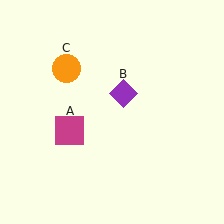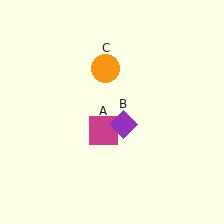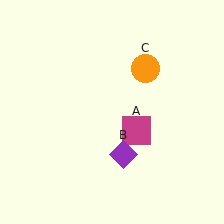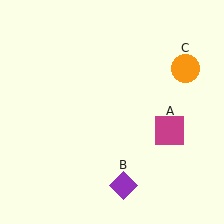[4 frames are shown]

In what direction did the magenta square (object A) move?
The magenta square (object A) moved right.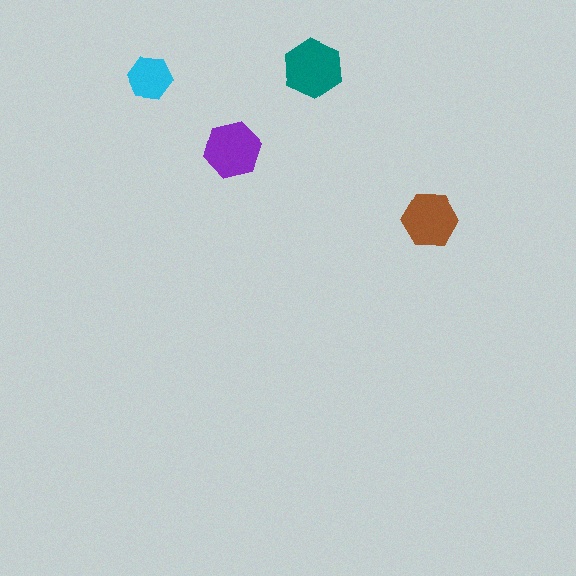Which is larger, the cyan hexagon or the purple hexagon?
The purple one.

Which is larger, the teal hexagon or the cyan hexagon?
The teal one.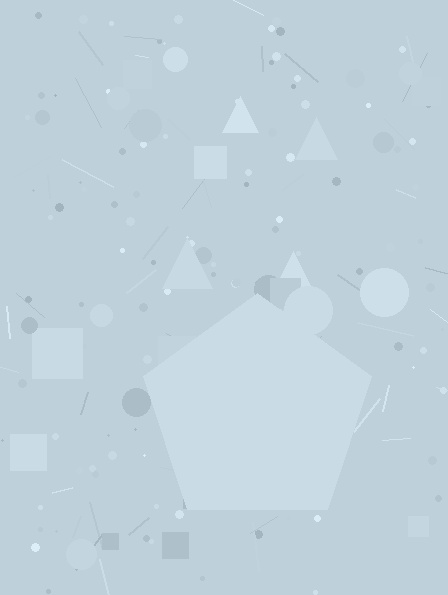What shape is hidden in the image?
A pentagon is hidden in the image.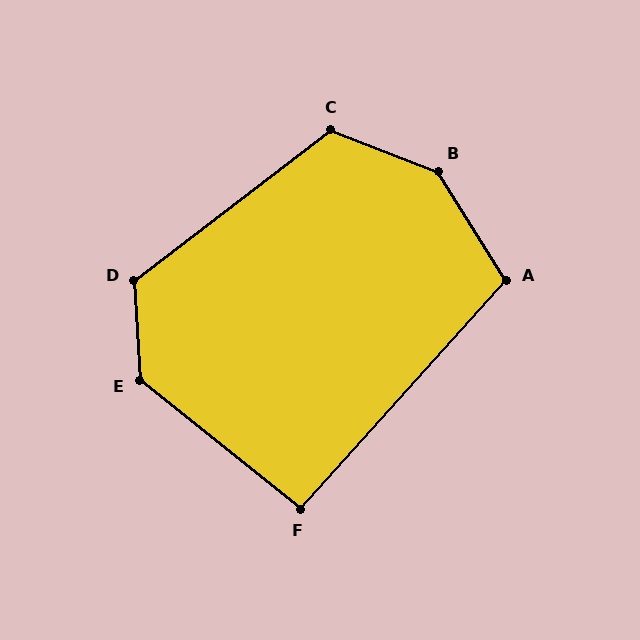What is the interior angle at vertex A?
Approximately 106 degrees (obtuse).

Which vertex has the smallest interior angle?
F, at approximately 93 degrees.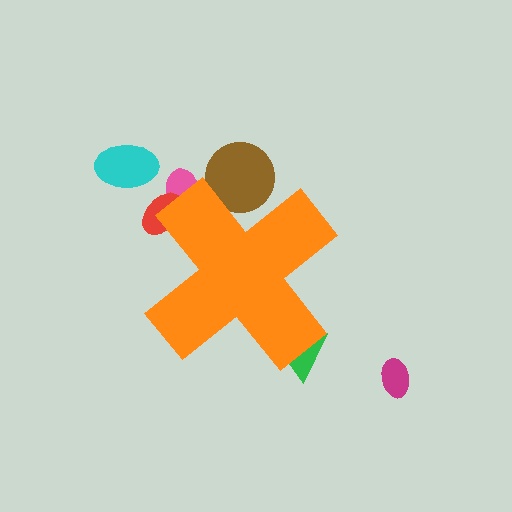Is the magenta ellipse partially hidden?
No, the magenta ellipse is fully visible.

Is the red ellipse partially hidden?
Yes, the red ellipse is partially hidden behind the orange cross.